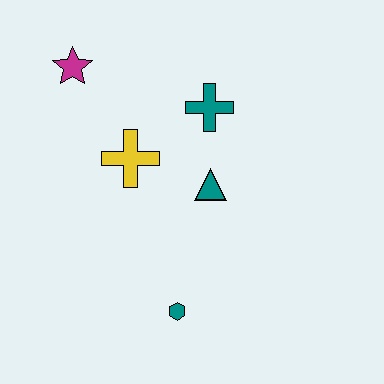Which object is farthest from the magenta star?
The teal hexagon is farthest from the magenta star.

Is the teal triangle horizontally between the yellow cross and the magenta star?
No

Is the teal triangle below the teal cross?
Yes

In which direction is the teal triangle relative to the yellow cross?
The teal triangle is to the right of the yellow cross.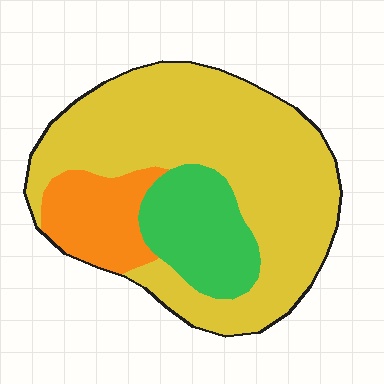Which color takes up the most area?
Yellow, at roughly 65%.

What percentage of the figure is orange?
Orange covers around 15% of the figure.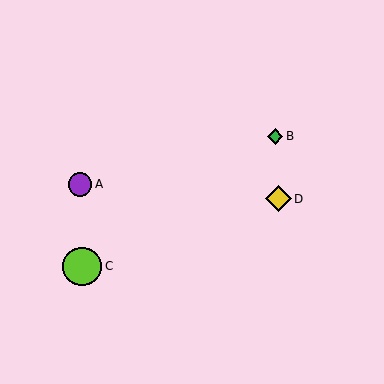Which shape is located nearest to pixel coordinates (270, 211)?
The yellow diamond (labeled D) at (278, 199) is nearest to that location.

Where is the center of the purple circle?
The center of the purple circle is at (80, 184).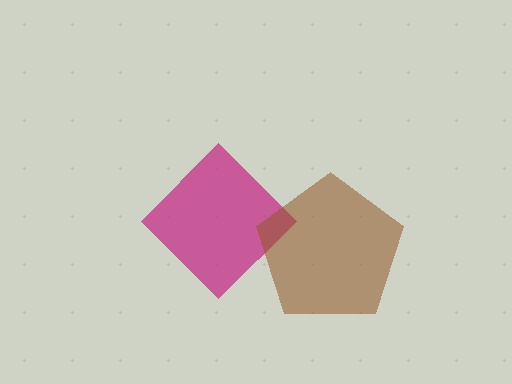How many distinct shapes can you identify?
There are 2 distinct shapes: a magenta diamond, a brown pentagon.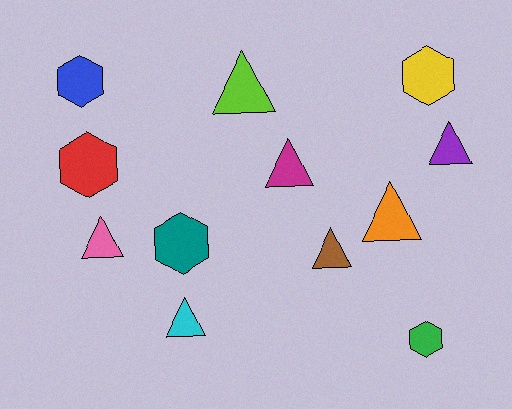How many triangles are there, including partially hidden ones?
There are 7 triangles.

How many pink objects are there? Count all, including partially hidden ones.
There is 1 pink object.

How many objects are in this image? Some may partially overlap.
There are 12 objects.